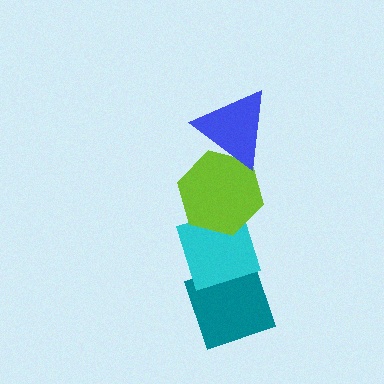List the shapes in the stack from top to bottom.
From top to bottom: the blue triangle, the lime hexagon, the cyan diamond, the teal diamond.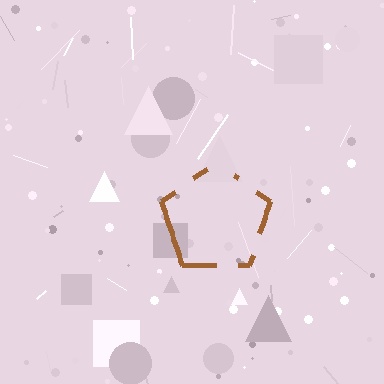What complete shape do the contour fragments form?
The contour fragments form a pentagon.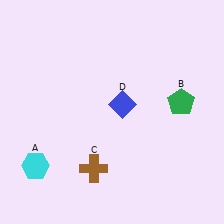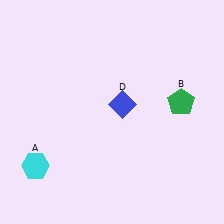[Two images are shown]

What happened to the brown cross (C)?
The brown cross (C) was removed in Image 2. It was in the bottom-left area of Image 1.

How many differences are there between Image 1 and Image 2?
There is 1 difference between the two images.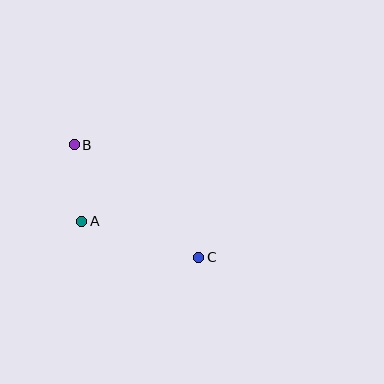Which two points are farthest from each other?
Points B and C are farthest from each other.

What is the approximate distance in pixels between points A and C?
The distance between A and C is approximately 122 pixels.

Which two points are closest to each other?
Points A and B are closest to each other.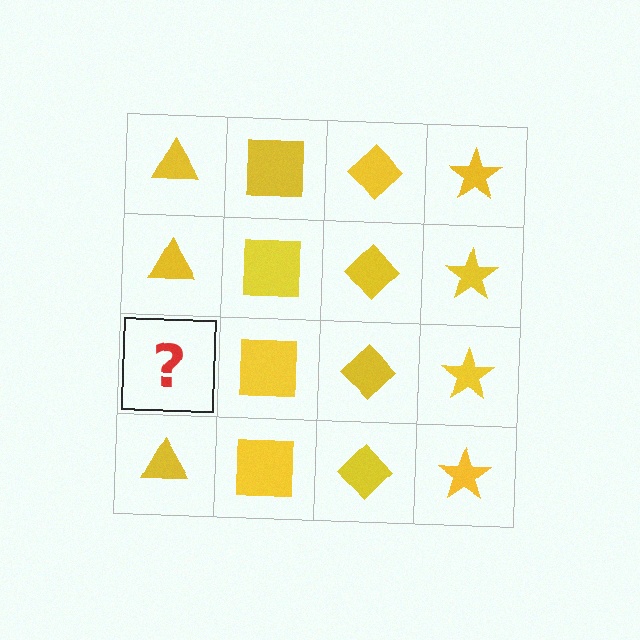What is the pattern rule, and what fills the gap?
The rule is that each column has a consistent shape. The gap should be filled with a yellow triangle.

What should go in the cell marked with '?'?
The missing cell should contain a yellow triangle.